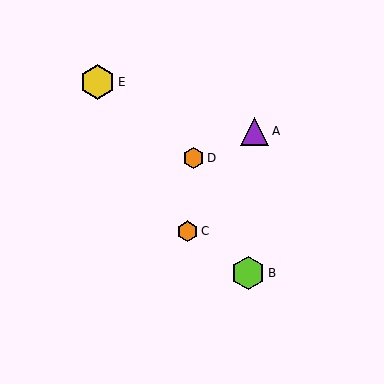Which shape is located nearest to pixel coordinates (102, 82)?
The yellow hexagon (labeled E) at (98, 82) is nearest to that location.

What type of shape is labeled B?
Shape B is a lime hexagon.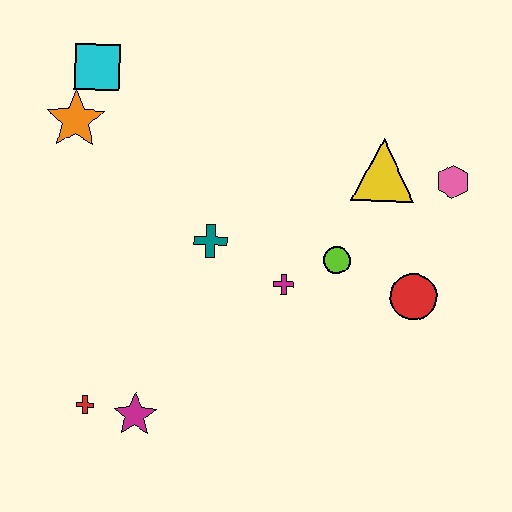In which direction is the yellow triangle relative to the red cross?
The yellow triangle is to the right of the red cross.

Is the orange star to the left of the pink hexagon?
Yes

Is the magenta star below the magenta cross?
Yes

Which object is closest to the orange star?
The cyan square is closest to the orange star.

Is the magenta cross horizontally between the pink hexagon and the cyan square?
Yes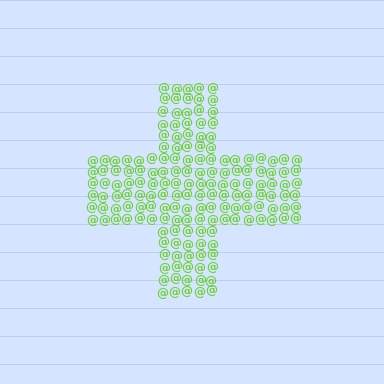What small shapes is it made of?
It is made of small at signs.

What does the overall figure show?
The overall figure shows a cross.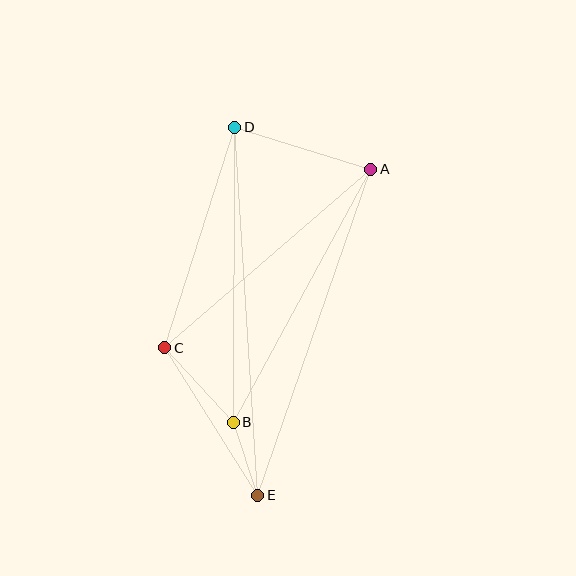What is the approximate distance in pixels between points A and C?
The distance between A and C is approximately 273 pixels.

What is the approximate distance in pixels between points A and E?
The distance between A and E is approximately 345 pixels.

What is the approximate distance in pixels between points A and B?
The distance between A and B is approximately 287 pixels.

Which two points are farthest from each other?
Points D and E are farthest from each other.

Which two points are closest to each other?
Points B and E are closest to each other.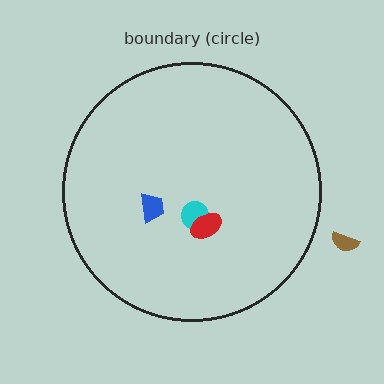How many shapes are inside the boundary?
3 inside, 1 outside.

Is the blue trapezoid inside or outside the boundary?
Inside.